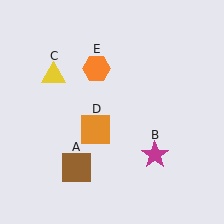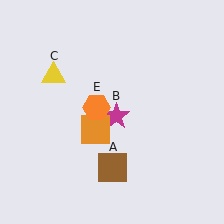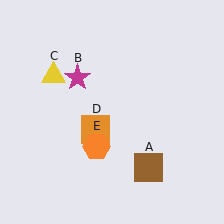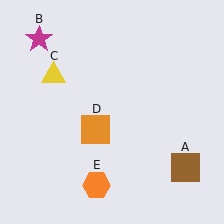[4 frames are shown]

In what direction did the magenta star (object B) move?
The magenta star (object B) moved up and to the left.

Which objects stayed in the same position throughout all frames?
Yellow triangle (object C) and orange square (object D) remained stationary.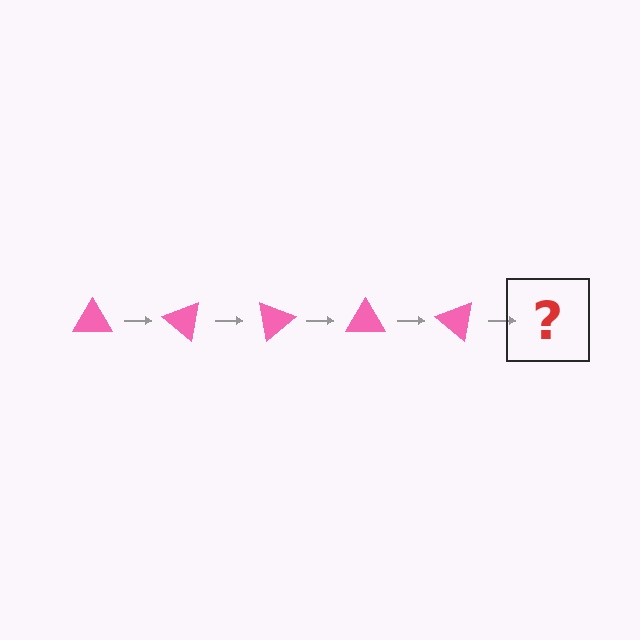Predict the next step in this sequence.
The next step is a pink triangle rotated 200 degrees.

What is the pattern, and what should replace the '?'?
The pattern is that the triangle rotates 40 degrees each step. The '?' should be a pink triangle rotated 200 degrees.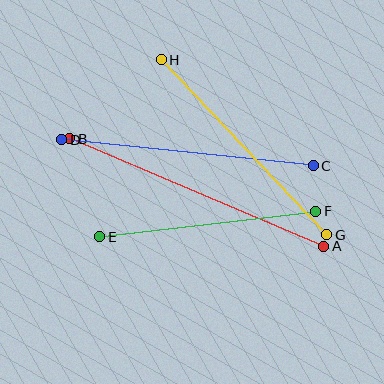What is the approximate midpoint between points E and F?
The midpoint is at approximately (208, 224) pixels.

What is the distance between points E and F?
The distance is approximately 218 pixels.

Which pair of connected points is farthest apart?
Points A and B are farthest apart.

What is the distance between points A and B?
The distance is approximately 276 pixels.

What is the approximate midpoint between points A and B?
The midpoint is at approximately (197, 193) pixels.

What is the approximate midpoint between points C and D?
The midpoint is at approximately (188, 153) pixels.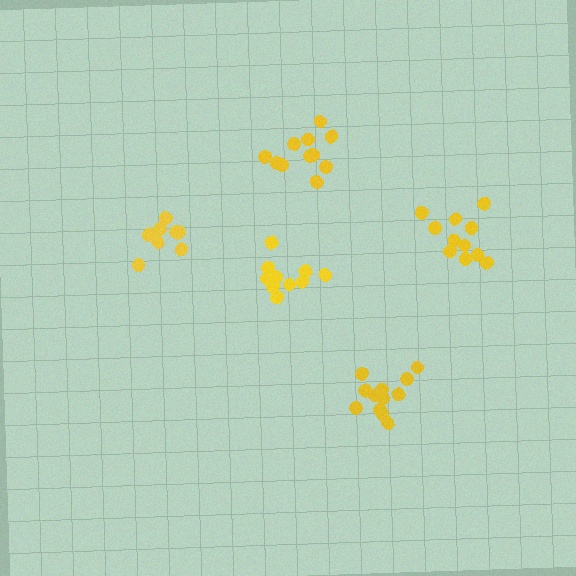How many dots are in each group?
Group 1: 8 dots, Group 2: 11 dots, Group 3: 11 dots, Group 4: 10 dots, Group 5: 12 dots (52 total).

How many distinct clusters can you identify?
There are 5 distinct clusters.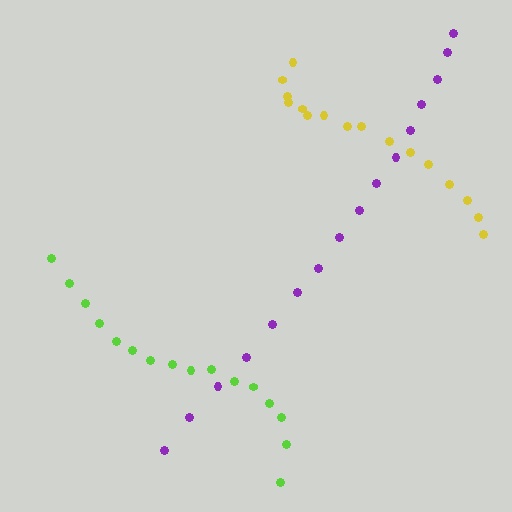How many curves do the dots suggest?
There are 3 distinct paths.